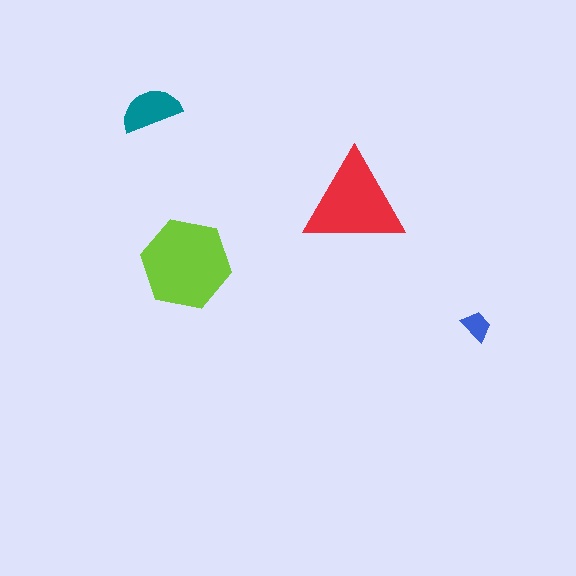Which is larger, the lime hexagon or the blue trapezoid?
The lime hexagon.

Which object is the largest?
The lime hexagon.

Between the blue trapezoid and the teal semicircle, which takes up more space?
The teal semicircle.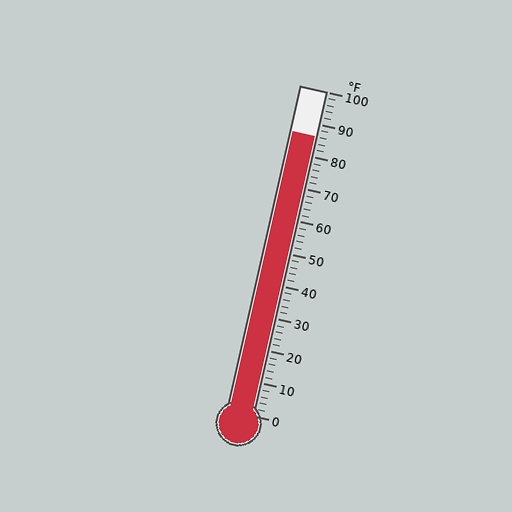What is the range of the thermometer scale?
The thermometer scale ranges from 0°F to 100°F.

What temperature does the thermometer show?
The thermometer shows approximately 86°F.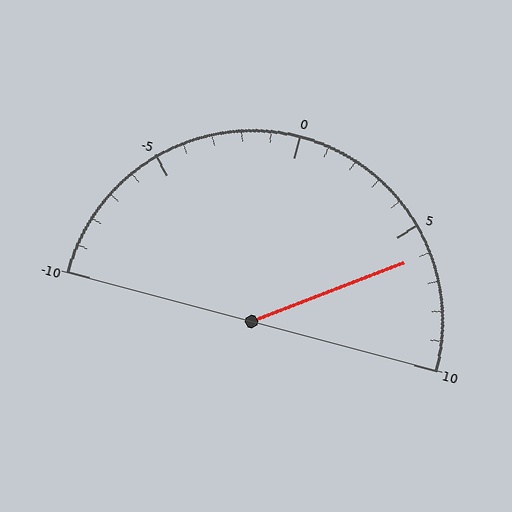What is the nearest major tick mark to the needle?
The nearest major tick mark is 5.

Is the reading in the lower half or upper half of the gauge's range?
The reading is in the upper half of the range (-10 to 10).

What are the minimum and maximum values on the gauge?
The gauge ranges from -10 to 10.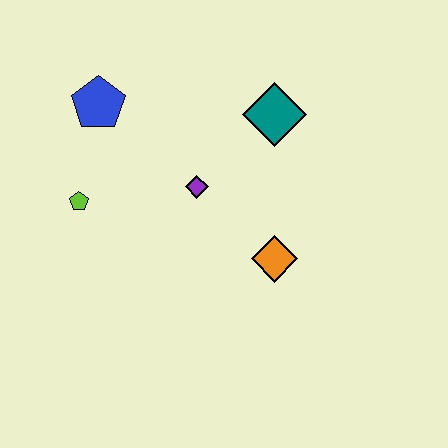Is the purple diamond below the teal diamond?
Yes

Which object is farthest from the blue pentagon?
The orange diamond is farthest from the blue pentagon.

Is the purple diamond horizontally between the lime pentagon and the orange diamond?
Yes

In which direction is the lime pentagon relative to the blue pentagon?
The lime pentagon is below the blue pentagon.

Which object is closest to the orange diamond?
The purple diamond is closest to the orange diamond.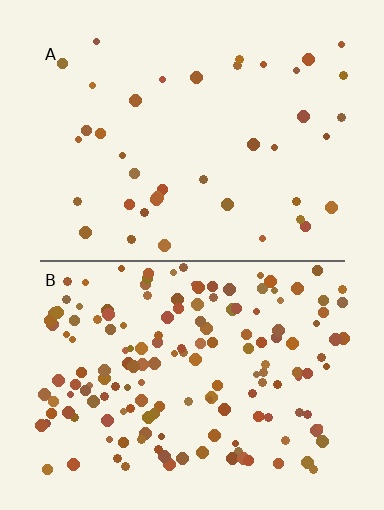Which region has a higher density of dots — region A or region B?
B (the bottom).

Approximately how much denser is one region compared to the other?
Approximately 3.9× — region B over region A.